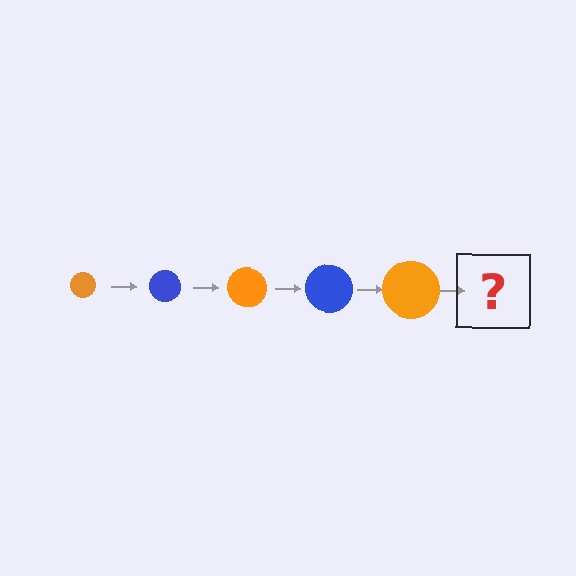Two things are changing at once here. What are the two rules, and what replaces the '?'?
The two rules are that the circle grows larger each step and the color cycles through orange and blue. The '?' should be a blue circle, larger than the previous one.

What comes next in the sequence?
The next element should be a blue circle, larger than the previous one.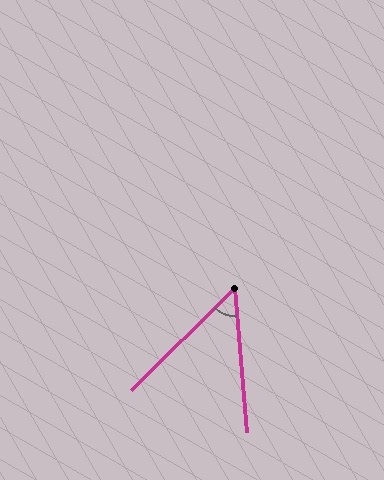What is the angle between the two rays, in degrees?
Approximately 50 degrees.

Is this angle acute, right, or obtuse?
It is acute.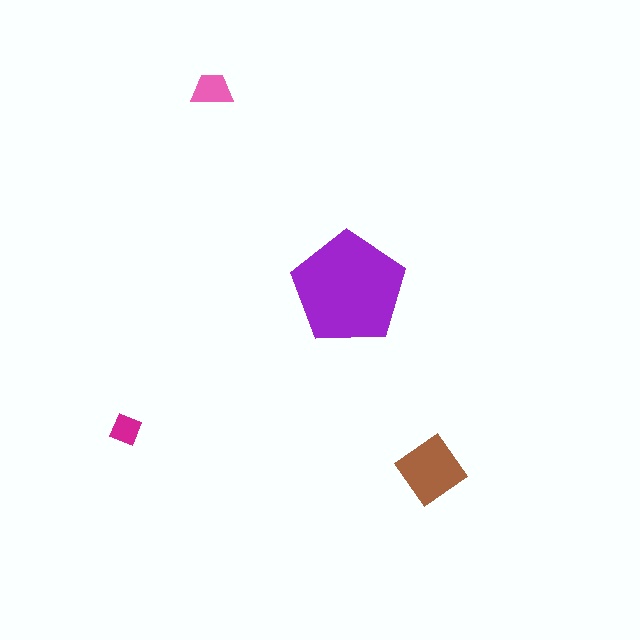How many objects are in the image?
There are 4 objects in the image.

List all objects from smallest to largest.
The magenta diamond, the pink trapezoid, the brown diamond, the purple pentagon.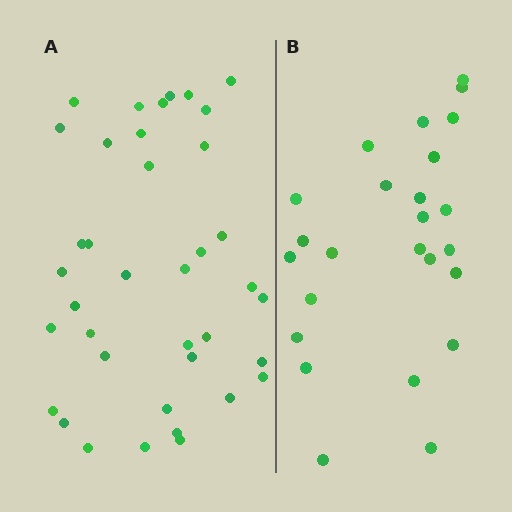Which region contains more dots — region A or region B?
Region A (the left region) has more dots.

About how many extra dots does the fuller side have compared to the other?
Region A has approximately 15 more dots than region B.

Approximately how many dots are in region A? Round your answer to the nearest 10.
About 40 dots. (The exact count is 38, which rounds to 40.)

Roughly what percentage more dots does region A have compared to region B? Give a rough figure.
About 50% more.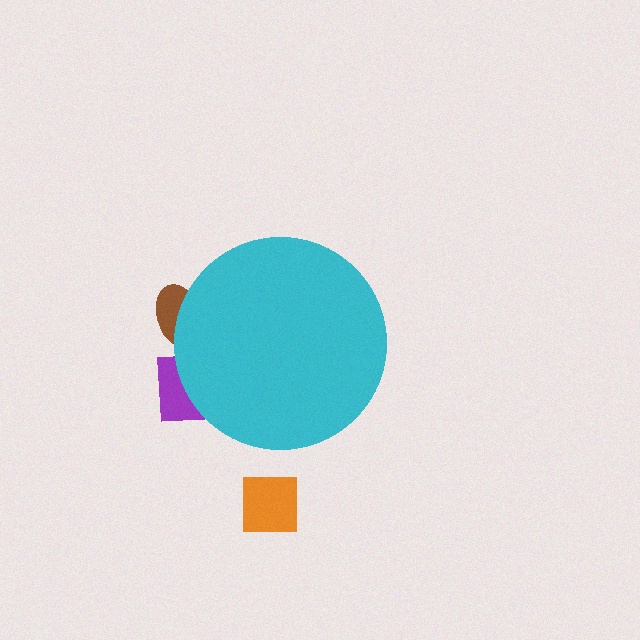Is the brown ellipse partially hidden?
Yes, the brown ellipse is partially hidden behind the cyan circle.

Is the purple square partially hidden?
Yes, the purple square is partially hidden behind the cyan circle.